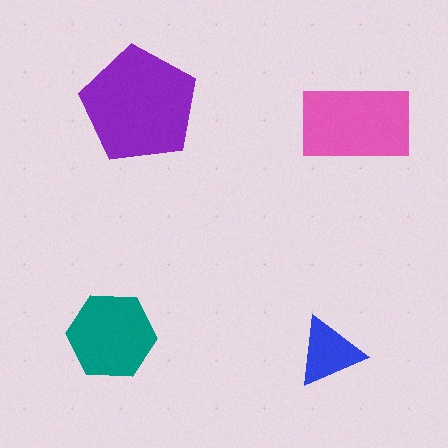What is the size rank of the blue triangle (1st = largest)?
4th.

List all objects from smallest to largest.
The blue triangle, the teal hexagon, the pink rectangle, the purple pentagon.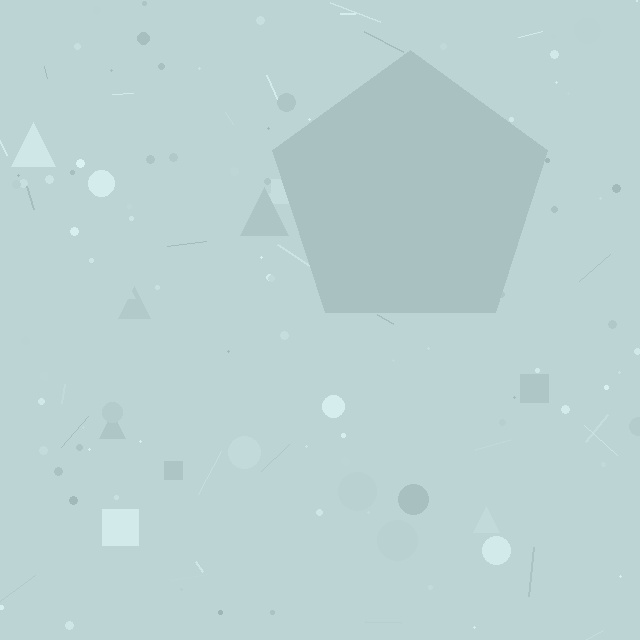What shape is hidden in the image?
A pentagon is hidden in the image.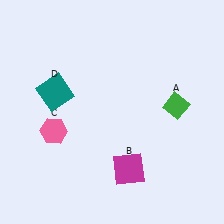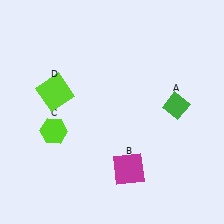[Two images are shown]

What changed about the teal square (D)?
In Image 1, D is teal. In Image 2, it changed to lime.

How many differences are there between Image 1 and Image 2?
There are 2 differences between the two images.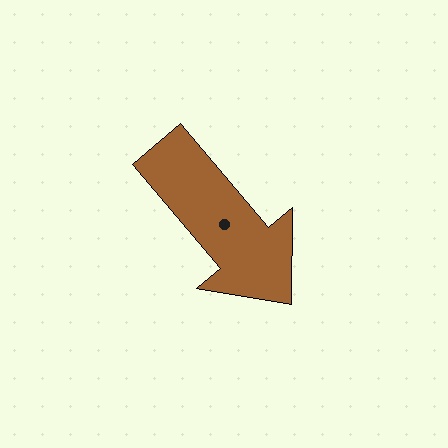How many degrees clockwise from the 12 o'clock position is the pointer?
Approximately 140 degrees.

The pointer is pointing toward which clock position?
Roughly 5 o'clock.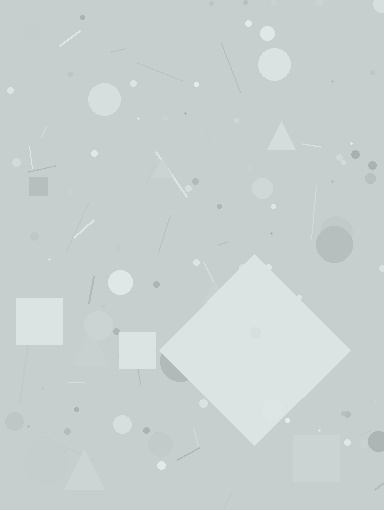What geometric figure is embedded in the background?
A diamond is embedded in the background.